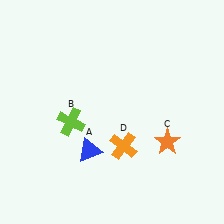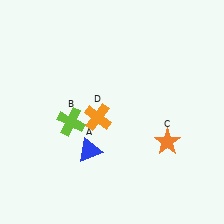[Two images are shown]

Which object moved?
The orange cross (D) moved up.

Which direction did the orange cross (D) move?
The orange cross (D) moved up.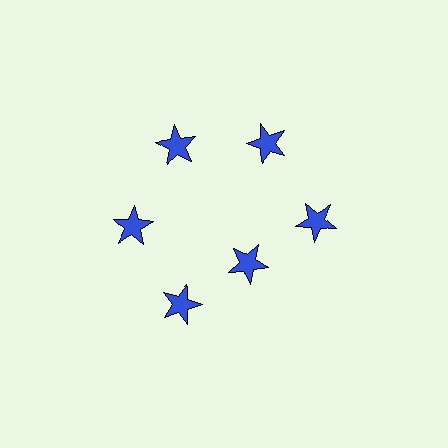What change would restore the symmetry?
The symmetry would be restored by moving it outward, back onto the ring so that all 6 stars sit at equal angles and equal distance from the center.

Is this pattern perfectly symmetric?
No. The 6 blue stars are arranged in a ring, but one element near the 5 o'clock position is pulled inward toward the center, breaking the 6-fold rotational symmetry.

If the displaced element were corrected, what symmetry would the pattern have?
It would have 6-fold rotational symmetry — the pattern would map onto itself every 60 degrees.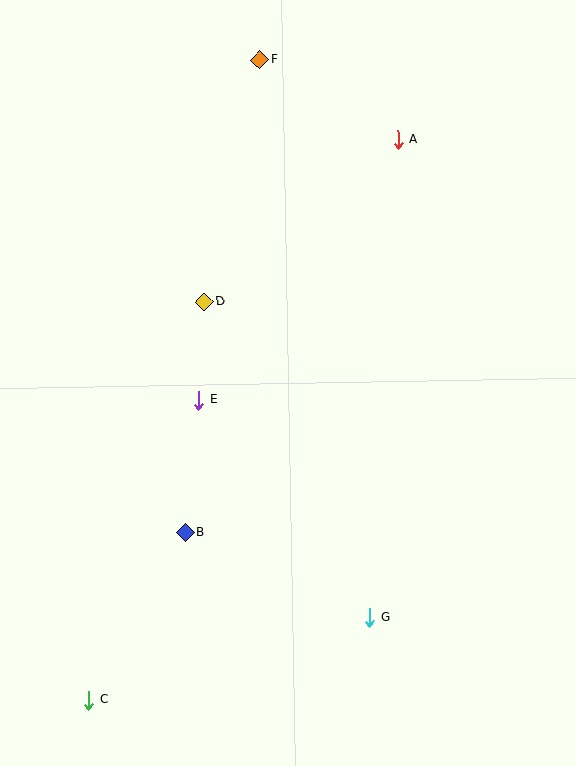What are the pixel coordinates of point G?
Point G is at (370, 617).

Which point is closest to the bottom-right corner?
Point G is closest to the bottom-right corner.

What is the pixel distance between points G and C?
The distance between G and C is 293 pixels.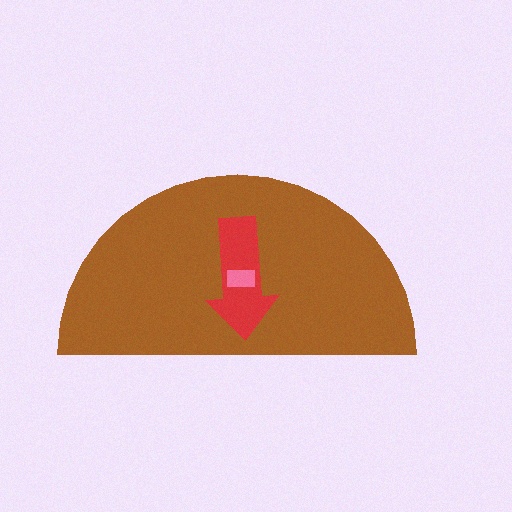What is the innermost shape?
The pink rectangle.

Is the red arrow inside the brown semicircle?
Yes.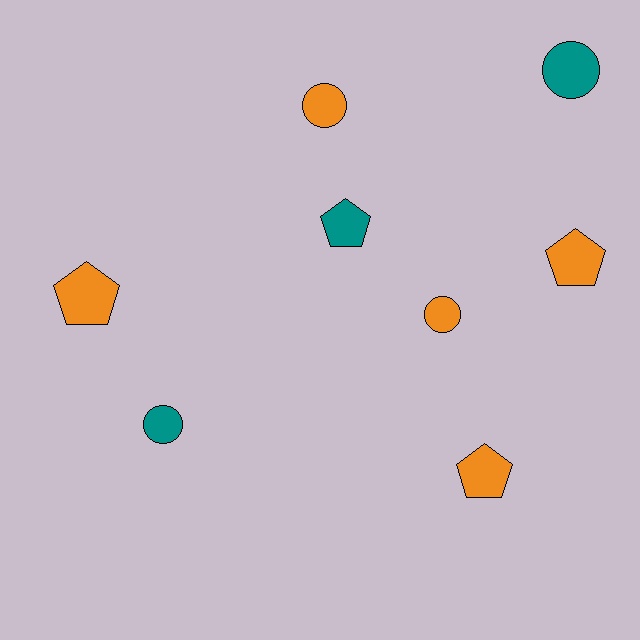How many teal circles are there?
There are 2 teal circles.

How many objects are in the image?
There are 8 objects.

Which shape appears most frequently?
Pentagon, with 4 objects.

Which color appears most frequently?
Orange, with 5 objects.